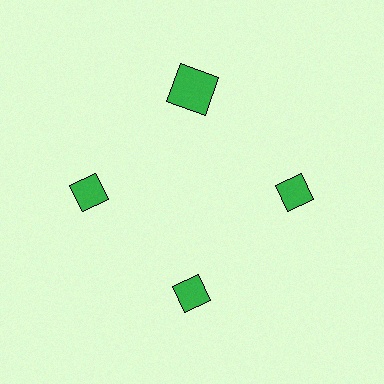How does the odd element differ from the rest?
It has a different shape: square instead of diamond.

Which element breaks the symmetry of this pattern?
The green square at roughly the 12 o'clock position breaks the symmetry. All other shapes are green diamonds.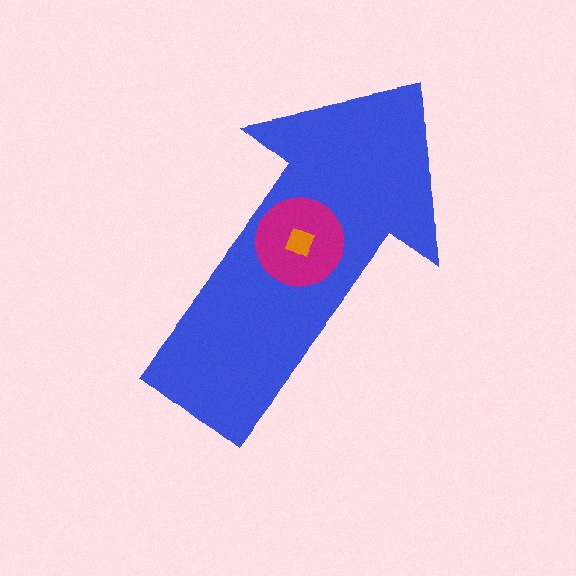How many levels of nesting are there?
3.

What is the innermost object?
The orange square.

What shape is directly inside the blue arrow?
The magenta circle.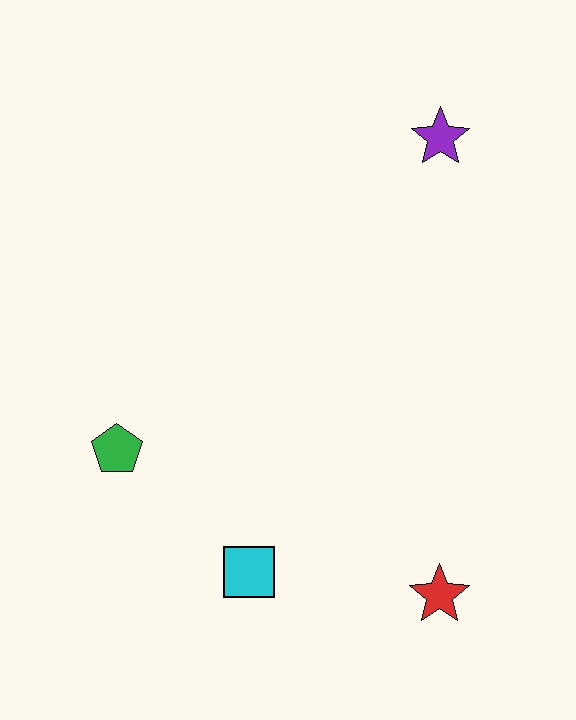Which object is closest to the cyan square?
The green pentagon is closest to the cyan square.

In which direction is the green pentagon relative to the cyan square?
The green pentagon is to the left of the cyan square.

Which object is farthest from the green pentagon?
The purple star is farthest from the green pentagon.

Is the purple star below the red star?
No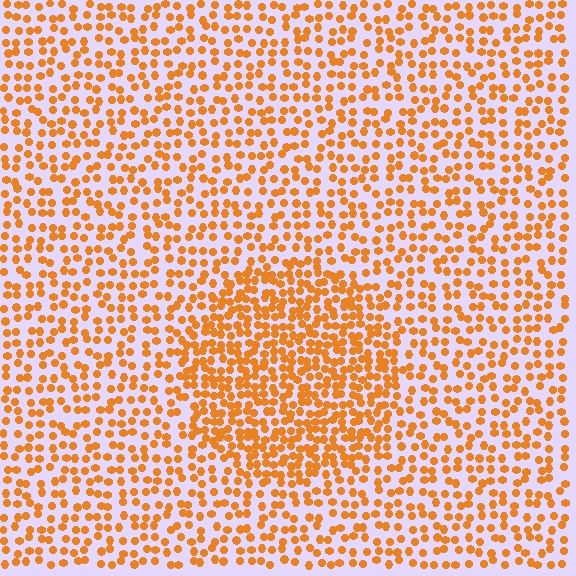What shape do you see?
I see a circle.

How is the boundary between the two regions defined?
The boundary is defined by a change in element density (approximately 1.8x ratio). All elements are the same color, size, and shape.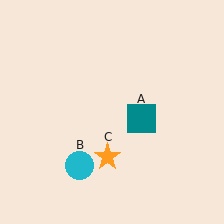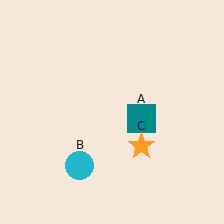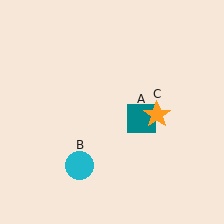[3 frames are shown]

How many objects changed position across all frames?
1 object changed position: orange star (object C).